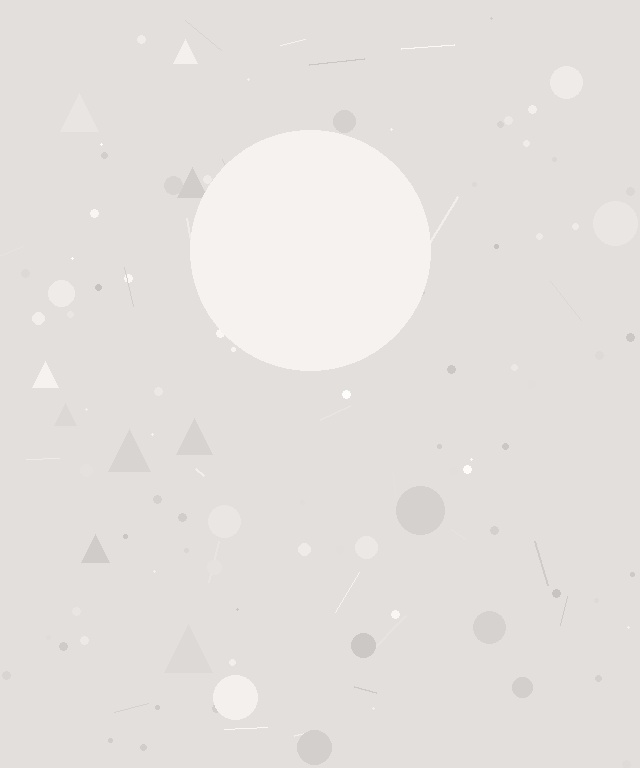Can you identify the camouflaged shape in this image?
The camouflaged shape is a circle.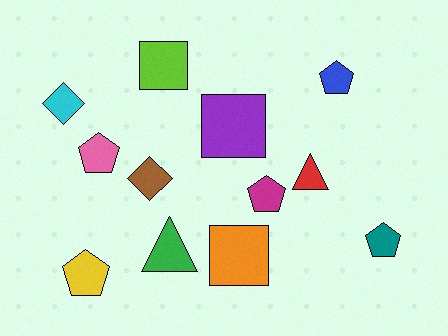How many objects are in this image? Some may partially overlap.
There are 12 objects.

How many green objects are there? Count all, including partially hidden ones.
There is 1 green object.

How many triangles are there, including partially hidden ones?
There are 2 triangles.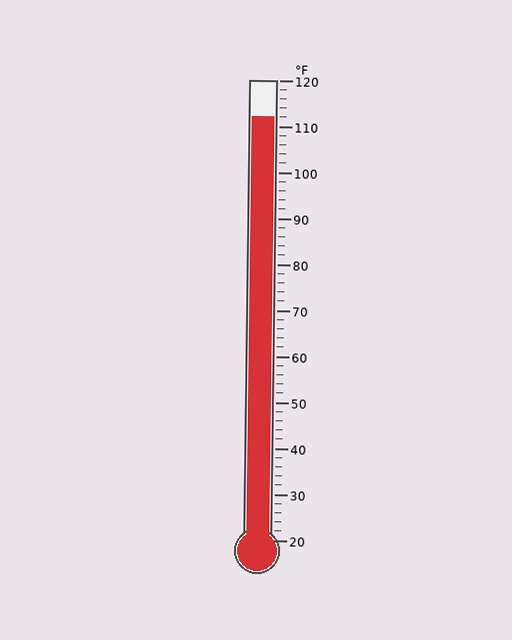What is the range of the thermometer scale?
The thermometer scale ranges from 20°F to 120°F.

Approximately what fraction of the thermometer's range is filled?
The thermometer is filled to approximately 90% of its range.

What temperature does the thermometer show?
The thermometer shows approximately 112°F.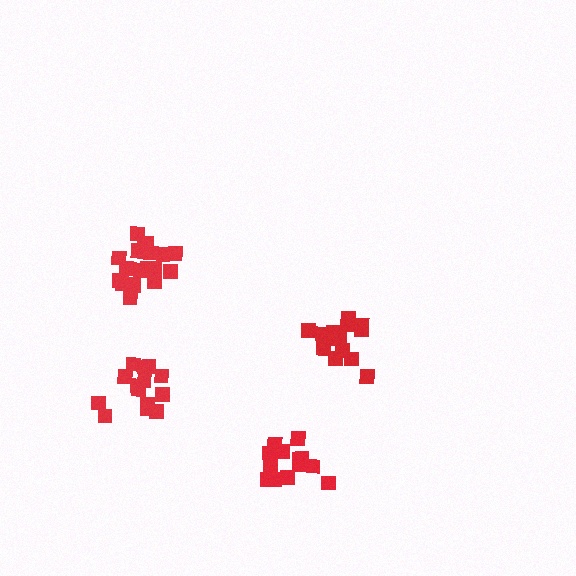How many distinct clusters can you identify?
There are 4 distinct clusters.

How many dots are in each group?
Group 1: 13 dots, Group 2: 19 dots, Group 3: 14 dots, Group 4: 15 dots (61 total).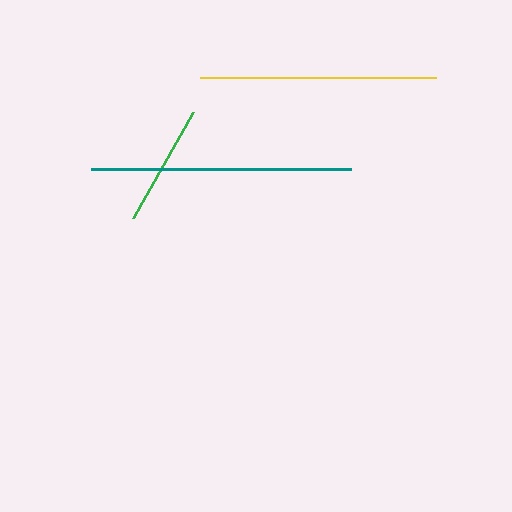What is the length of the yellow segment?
The yellow segment is approximately 236 pixels long.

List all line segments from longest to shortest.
From longest to shortest: teal, yellow, green.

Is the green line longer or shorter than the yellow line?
The yellow line is longer than the green line.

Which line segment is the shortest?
The green line is the shortest at approximately 121 pixels.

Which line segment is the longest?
The teal line is the longest at approximately 260 pixels.